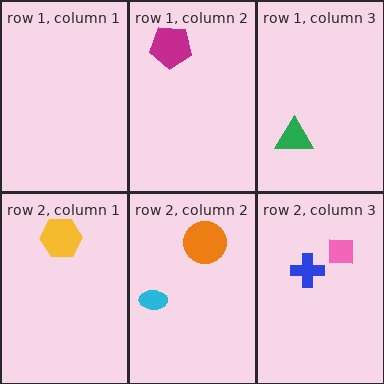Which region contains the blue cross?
The row 2, column 3 region.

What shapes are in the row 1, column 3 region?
The green triangle.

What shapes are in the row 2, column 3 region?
The pink square, the blue cross.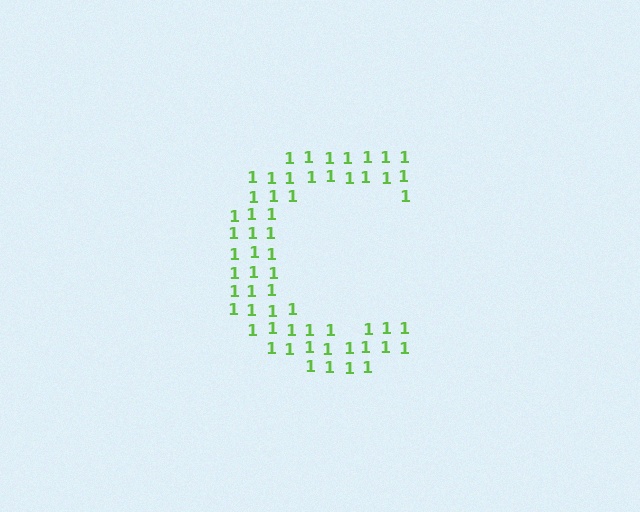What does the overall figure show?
The overall figure shows the letter C.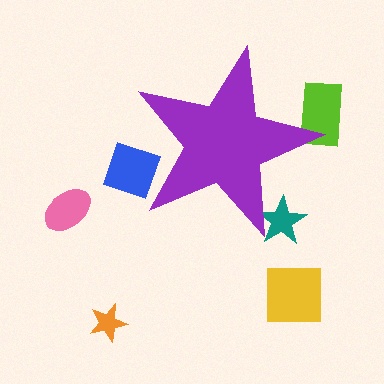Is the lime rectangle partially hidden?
Yes, the lime rectangle is partially hidden behind the purple star.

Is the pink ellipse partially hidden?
No, the pink ellipse is fully visible.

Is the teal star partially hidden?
Yes, the teal star is partially hidden behind the purple star.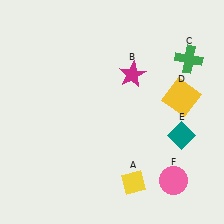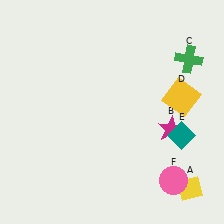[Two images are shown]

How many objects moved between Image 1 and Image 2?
2 objects moved between the two images.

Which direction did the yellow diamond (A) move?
The yellow diamond (A) moved right.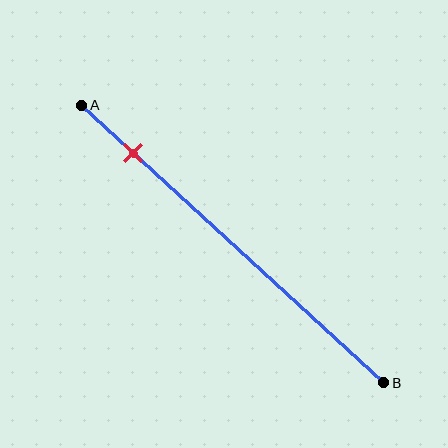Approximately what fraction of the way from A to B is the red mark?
The red mark is approximately 15% of the way from A to B.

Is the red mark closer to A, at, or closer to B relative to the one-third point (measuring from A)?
The red mark is closer to point A than the one-third point of segment AB.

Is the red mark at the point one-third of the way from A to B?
No, the mark is at about 15% from A, not at the 33% one-third point.